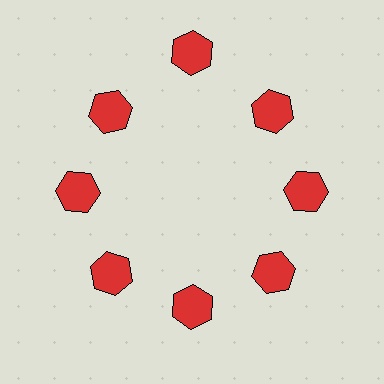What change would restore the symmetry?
The symmetry would be restored by moving it inward, back onto the ring so that all 8 hexagons sit at equal angles and equal distance from the center.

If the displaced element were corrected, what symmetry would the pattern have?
It would have 8-fold rotational symmetry — the pattern would map onto itself every 45 degrees.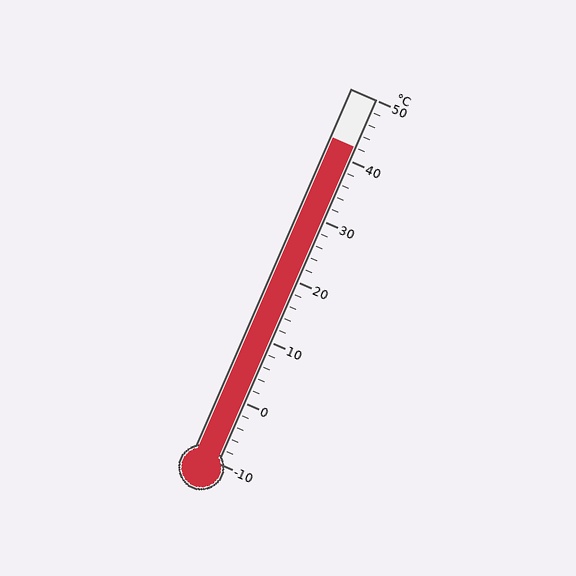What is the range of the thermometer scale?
The thermometer scale ranges from -10°C to 50°C.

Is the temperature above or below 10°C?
The temperature is above 10°C.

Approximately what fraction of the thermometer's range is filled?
The thermometer is filled to approximately 85% of its range.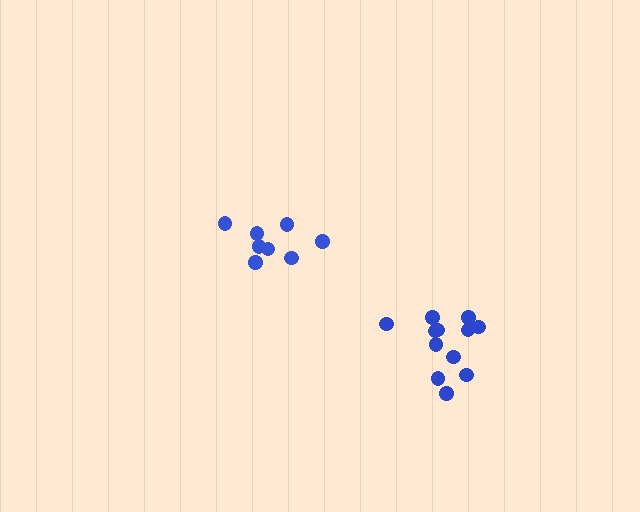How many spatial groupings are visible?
There are 2 spatial groupings.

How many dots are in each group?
Group 1: 8 dots, Group 2: 12 dots (20 total).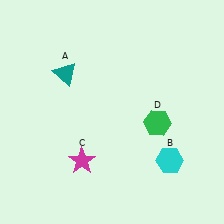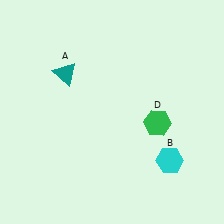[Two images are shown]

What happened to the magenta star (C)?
The magenta star (C) was removed in Image 2. It was in the bottom-left area of Image 1.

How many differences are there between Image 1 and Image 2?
There is 1 difference between the two images.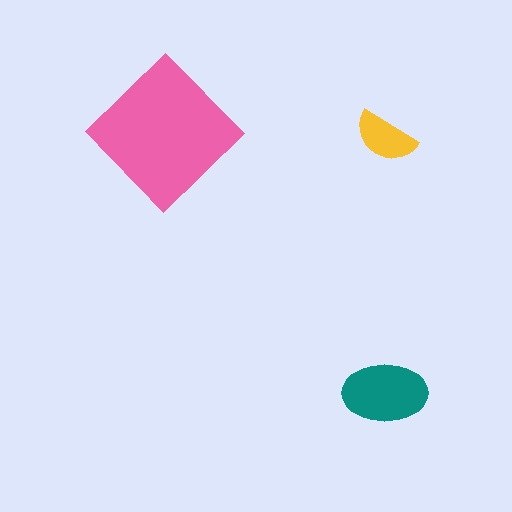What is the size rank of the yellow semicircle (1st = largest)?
3rd.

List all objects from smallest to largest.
The yellow semicircle, the teal ellipse, the pink diamond.